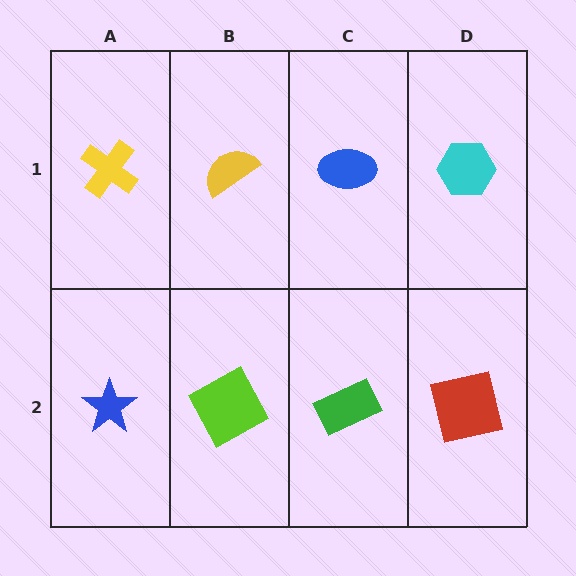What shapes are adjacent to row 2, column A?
A yellow cross (row 1, column A), a lime square (row 2, column B).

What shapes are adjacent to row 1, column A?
A blue star (row 2, column A), a yellow semicircle (row 1, column B).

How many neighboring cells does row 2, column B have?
3.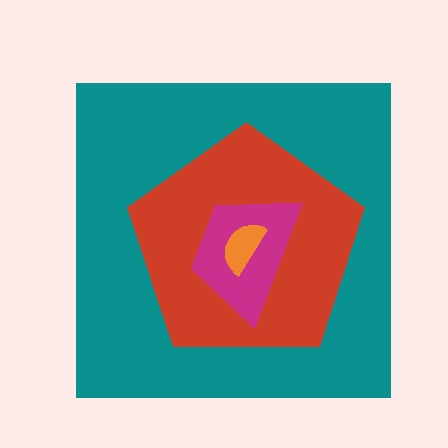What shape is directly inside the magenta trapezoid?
The orange semicircle.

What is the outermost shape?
The teal square.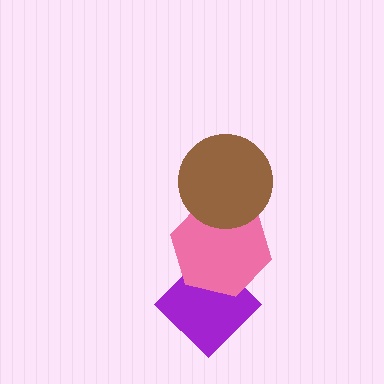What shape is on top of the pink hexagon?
The brown circle is on top of the pink hexagon.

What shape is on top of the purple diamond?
The pink hexagon is on top of the purple diamond.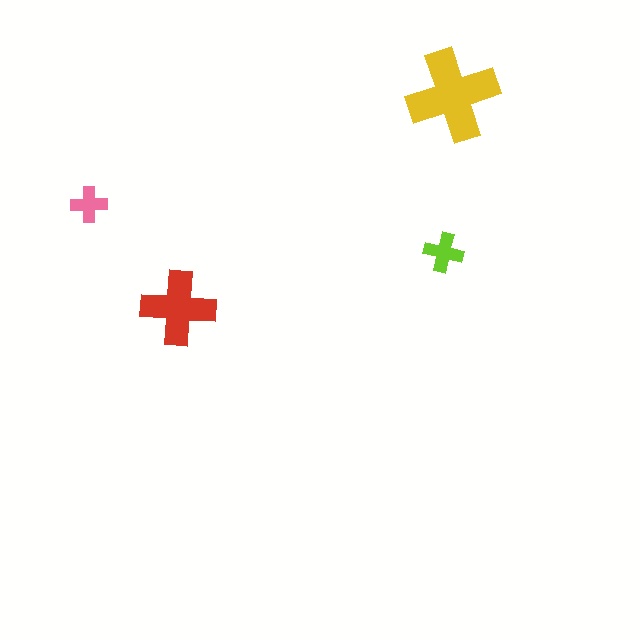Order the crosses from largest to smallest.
the yellow one, the red one, the lime one, the pink one.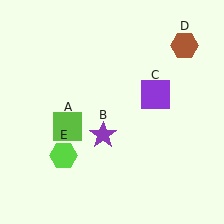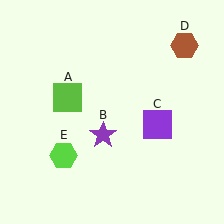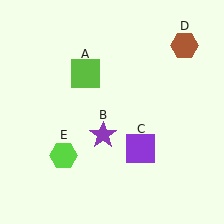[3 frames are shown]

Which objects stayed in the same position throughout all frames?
Purple star (object B) and brown hexagon (object D) and lime hexagon (object E) remained stationary.